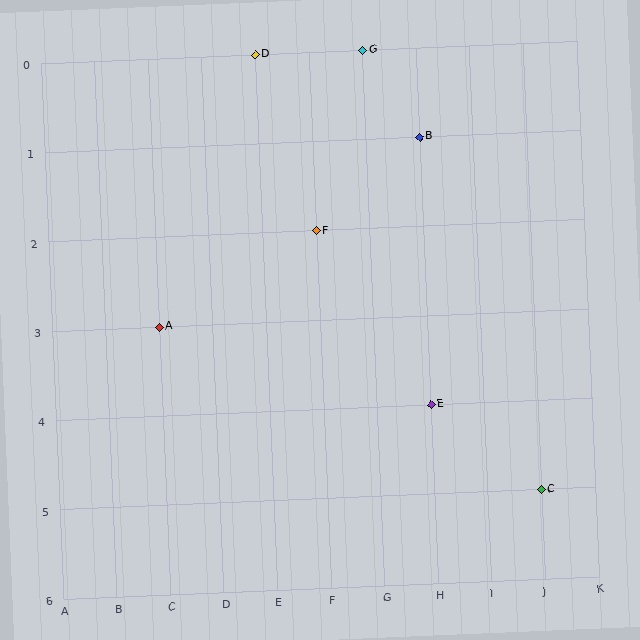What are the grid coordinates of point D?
Point D is at grid coordinates (E, 0).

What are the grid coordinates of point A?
Point A is at grid coordinates (C, 3).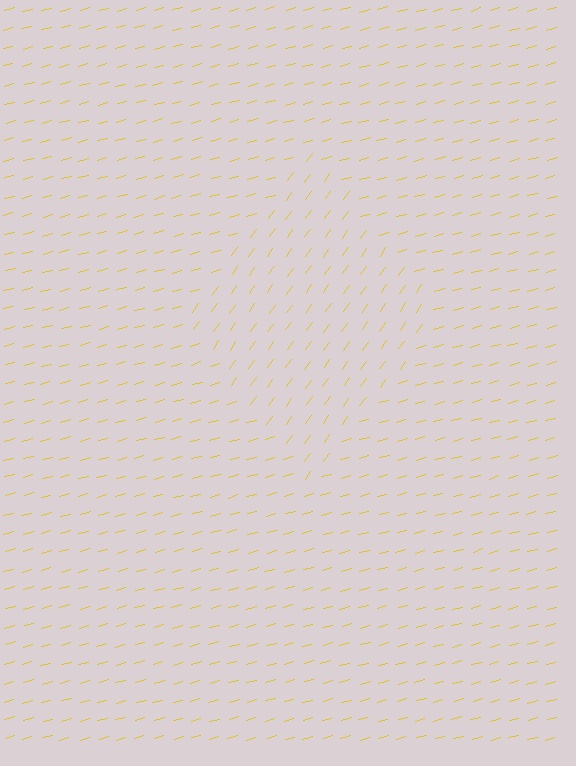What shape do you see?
I see a diamond.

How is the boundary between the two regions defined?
The boundary is defined purely by a change in line orientation (approximately 39 degrees difference). All lines are the same color and thickness.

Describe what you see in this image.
The image is filled with small yellow line segments. A diamond region in the image has lines oriented differently from the surrounding lines, creating a visible texture boundary.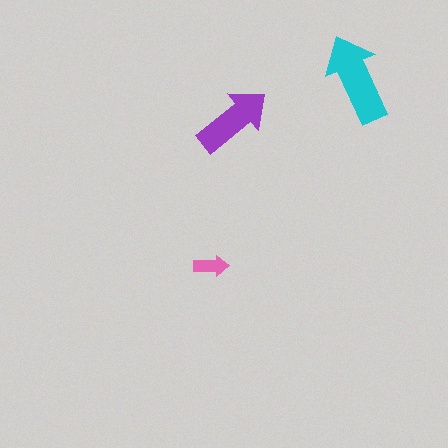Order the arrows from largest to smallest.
the cyan one, the purple one, the pink one.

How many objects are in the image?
There are 3 objects in the image.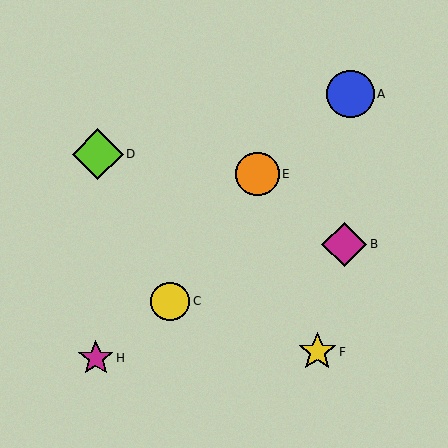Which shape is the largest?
The lime diamond (labeled D) is the largest.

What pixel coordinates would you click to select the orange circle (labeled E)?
Click at (257, 174) to select the orange circle E.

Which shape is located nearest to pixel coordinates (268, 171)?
The orange circle (labeled E) at (257, 174) is nearest to that location.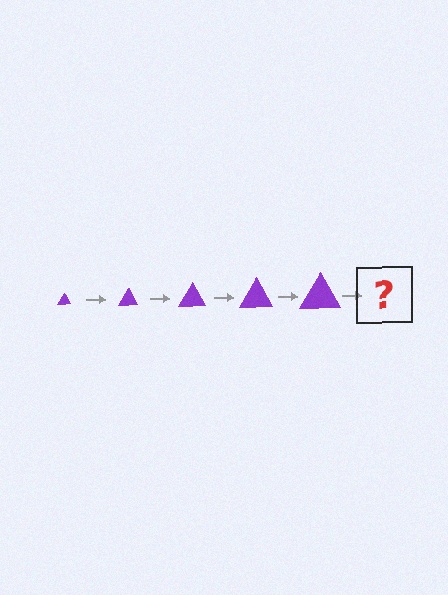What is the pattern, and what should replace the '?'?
The pattern is that the triangle gets progressively larger each step. The '?' should be a purple triangle, larger than the previous one.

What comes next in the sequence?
The next element should be a purple triangle, larger than the previous one.